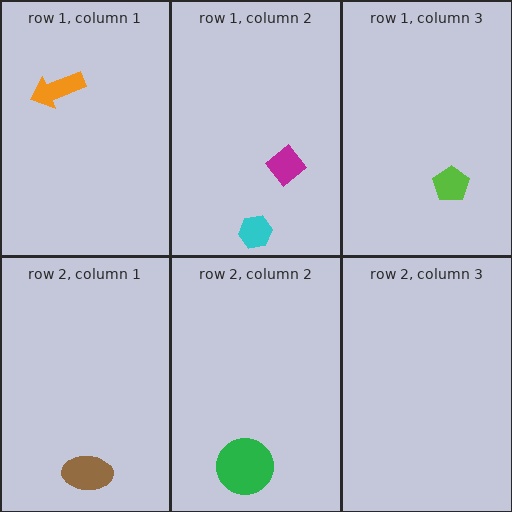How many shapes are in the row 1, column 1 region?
1.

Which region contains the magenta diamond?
The row 1, column 2 region.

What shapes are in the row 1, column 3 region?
The lime pentagon.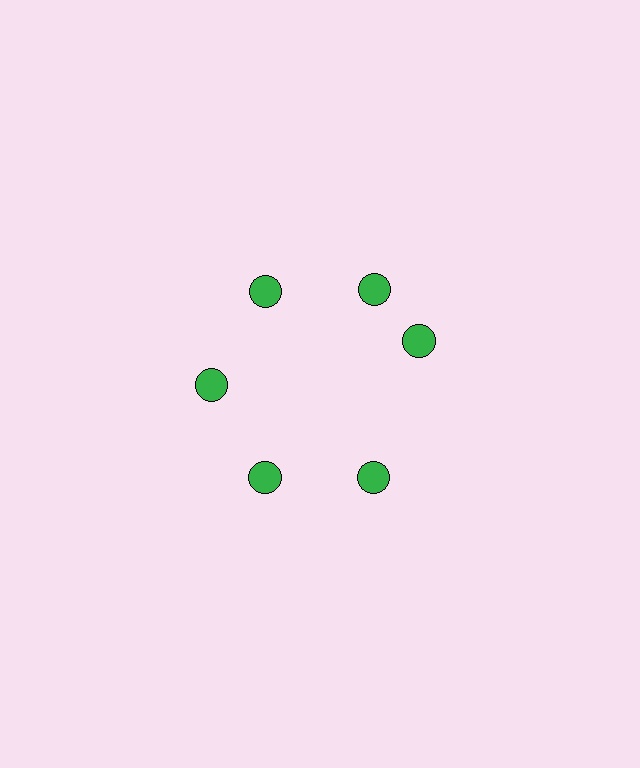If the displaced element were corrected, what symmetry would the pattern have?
It would have 6-fold rotational symmetry — the pattern would map onto itself every 60 degrees.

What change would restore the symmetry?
The symmetry would be restored by rotating it back into even spacing with its neighbors so that all 6 circles sit at equal angles and equal distance from the center.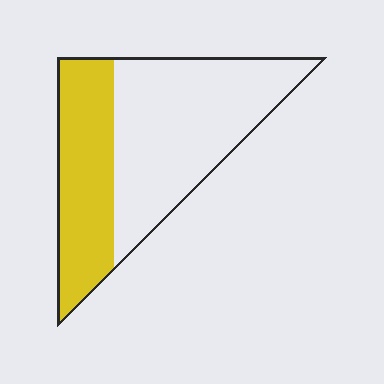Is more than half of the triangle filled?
No.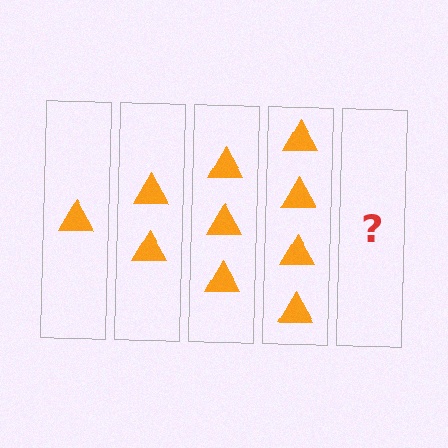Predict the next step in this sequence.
The next step is 5 triangles.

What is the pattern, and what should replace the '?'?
The pattern is that each step adds one more triangle. The '?' should be 5 triangles.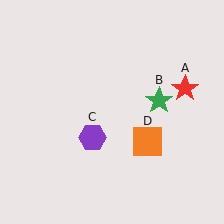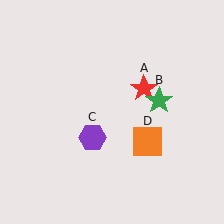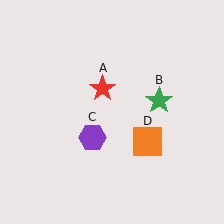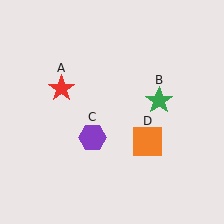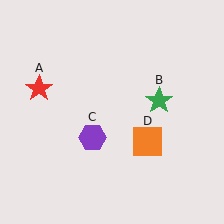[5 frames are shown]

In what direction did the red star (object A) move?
The red star (object A) moved left.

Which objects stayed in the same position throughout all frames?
Green star (object B) and purple hexagon (object C) and orange square (object D) remained stationary.